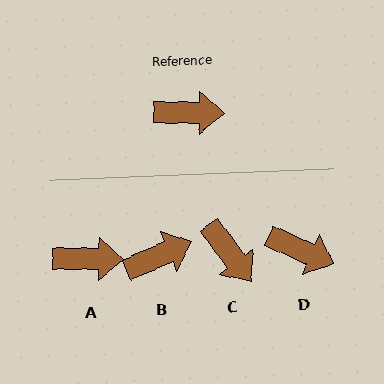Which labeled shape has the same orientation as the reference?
A.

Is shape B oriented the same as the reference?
No, it is off by about 24 degrees.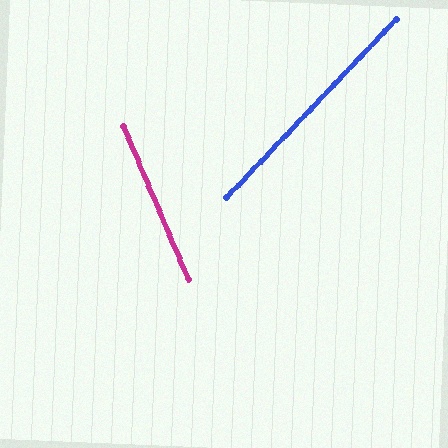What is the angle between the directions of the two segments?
Approximately 67 degrees.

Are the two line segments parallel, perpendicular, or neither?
Neither parallel nor perpendicular — they differ by about 67°.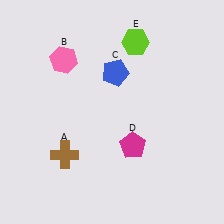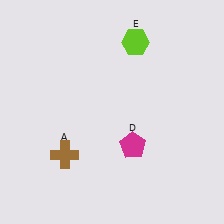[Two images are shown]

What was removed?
The blue pentagon (C), the pink hexagon (B) were removed in Image 2.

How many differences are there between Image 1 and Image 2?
There are 2 differences between the two images.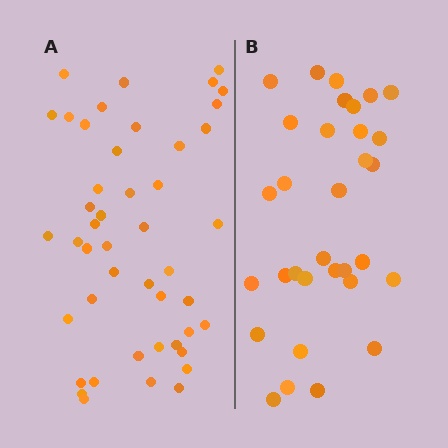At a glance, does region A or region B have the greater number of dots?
Region A (the left region) has more dots.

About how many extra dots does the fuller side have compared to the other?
Region A has approximately 15 more dots than region B.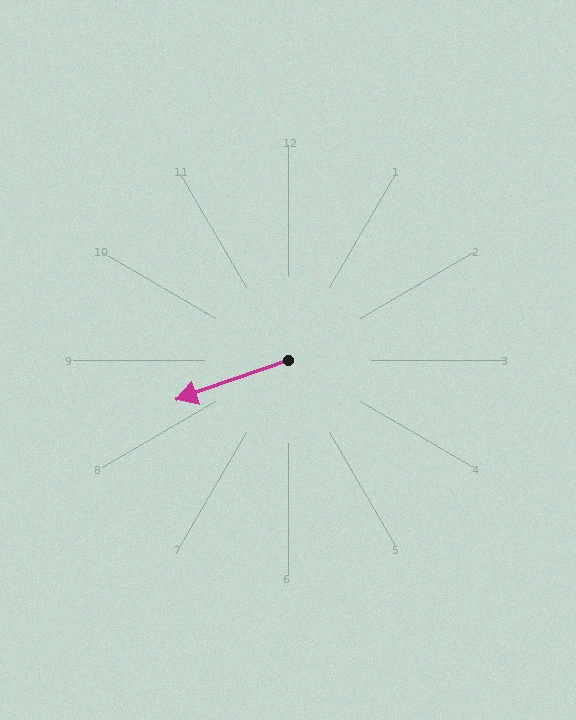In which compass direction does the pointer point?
West.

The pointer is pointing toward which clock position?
Roughly 8 o'clock.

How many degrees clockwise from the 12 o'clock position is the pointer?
Approximately 250 degrees.